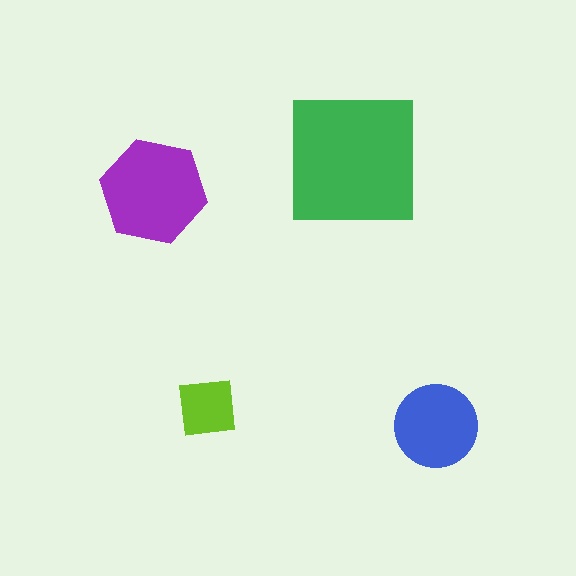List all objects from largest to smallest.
The green square, the purple hexagon, the blue circle, the lime square.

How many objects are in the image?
There are 4 objects in the image.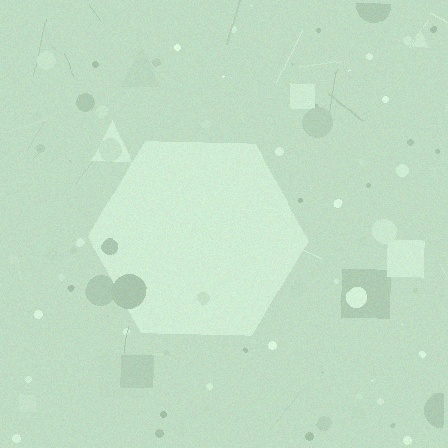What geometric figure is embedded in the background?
A hexagon is embedded in the background.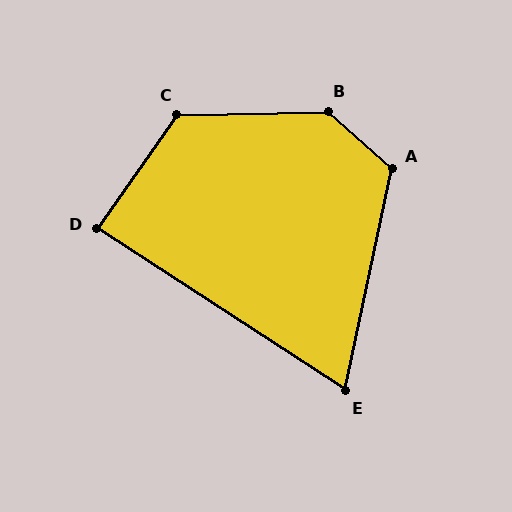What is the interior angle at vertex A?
Approximately 120 degrees (obtuse).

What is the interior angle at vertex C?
Approximately 126 degrees (obtuse).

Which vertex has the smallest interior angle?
E, at approximately 69 degrees.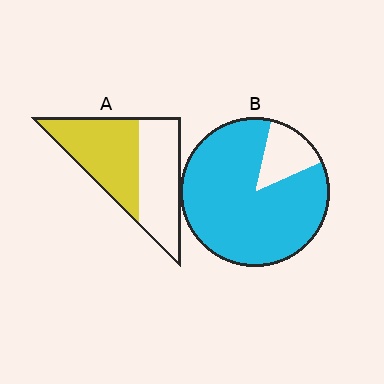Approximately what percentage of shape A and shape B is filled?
A is approximately 50% and B is approximately 85%.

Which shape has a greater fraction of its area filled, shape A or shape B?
Shape B.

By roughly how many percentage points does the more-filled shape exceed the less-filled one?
By roughly 35 percentage points (B over A).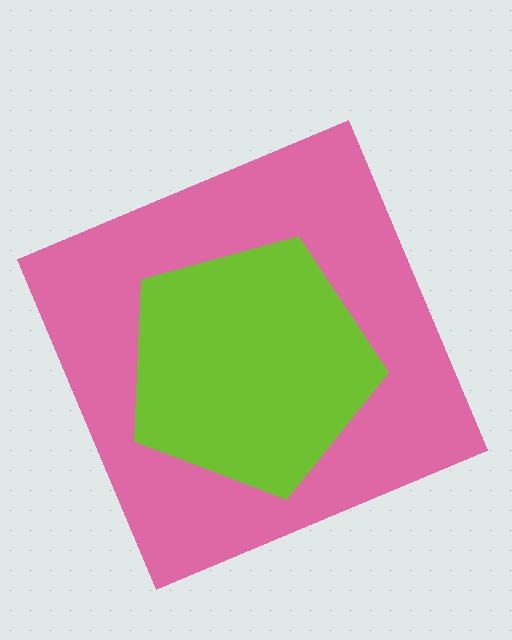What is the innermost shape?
The lime pentagon.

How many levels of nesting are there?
2.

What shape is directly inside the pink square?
The lime pentagon.